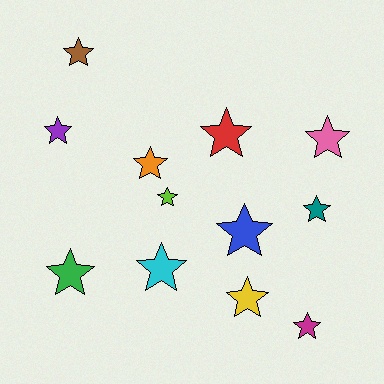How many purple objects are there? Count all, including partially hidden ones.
There is 1 purple object.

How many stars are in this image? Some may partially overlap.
There are 12 stars.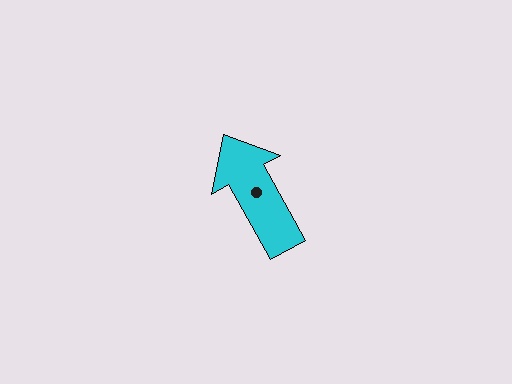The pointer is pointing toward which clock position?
Roughly 11 o'clock.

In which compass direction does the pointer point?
Northwest.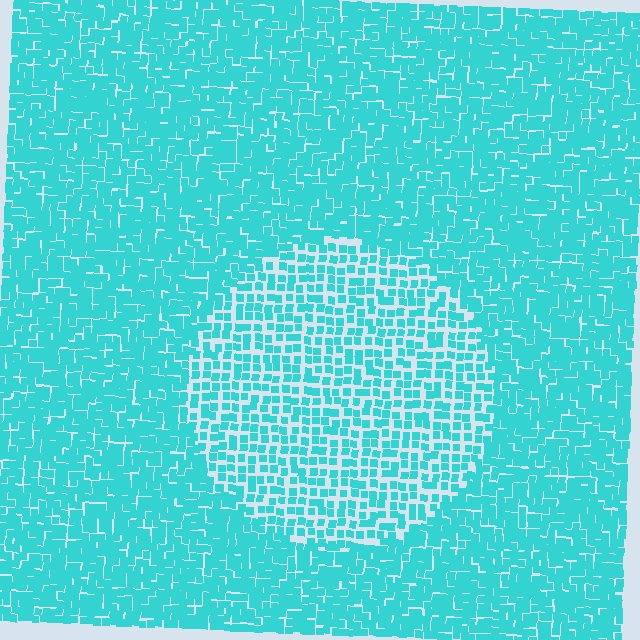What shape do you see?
I see a circle.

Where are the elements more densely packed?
The elements are more densely packed outside the circle boundary.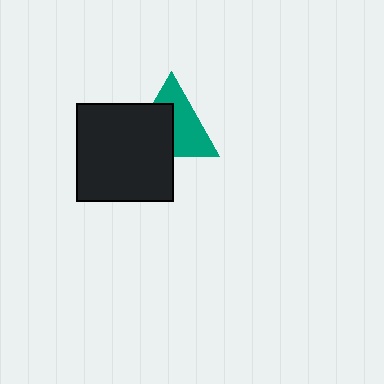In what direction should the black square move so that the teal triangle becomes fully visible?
The black square should move toward the lower-left. That is the shortest direction to clear the overlap and leave the teal triangle fully visible.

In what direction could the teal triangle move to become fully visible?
The teal triangle could move toward the upper-right. That would shift it out from behind the black square entirely.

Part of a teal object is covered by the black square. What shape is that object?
It is a triangle.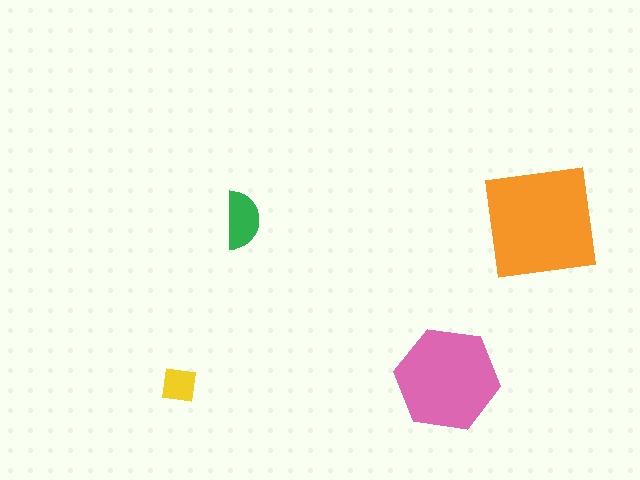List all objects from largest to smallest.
The orange square, the pink hexagon, the green semicircle, the yellow square.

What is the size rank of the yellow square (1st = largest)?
4th.